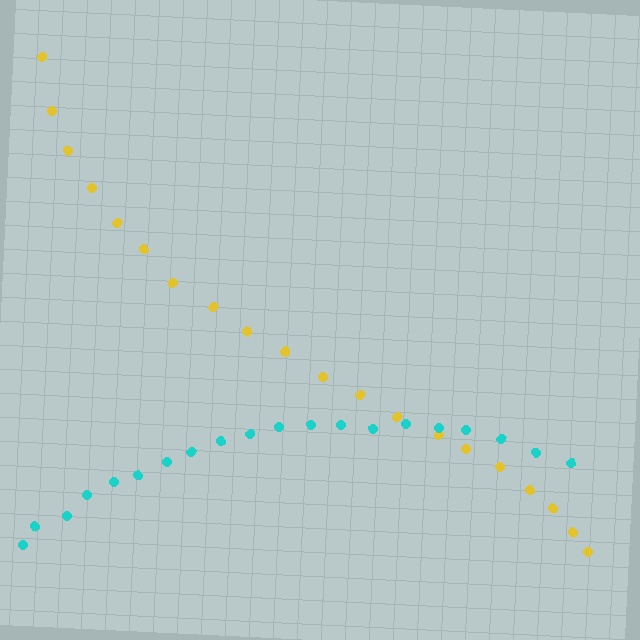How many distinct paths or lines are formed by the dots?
There are 2 distinct paths.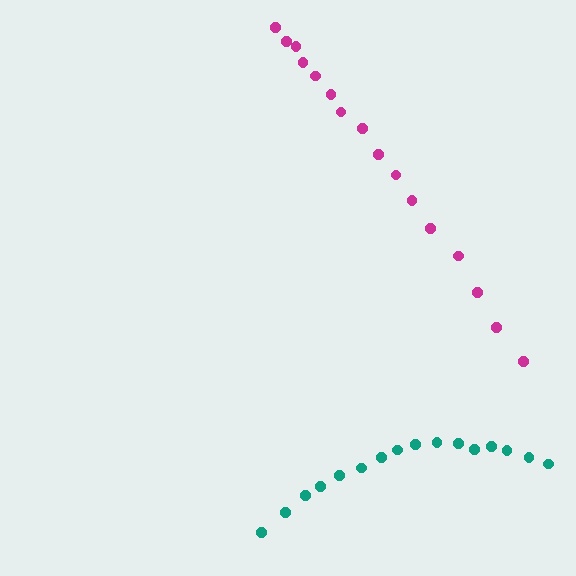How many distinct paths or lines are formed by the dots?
There are 2 distinct paths.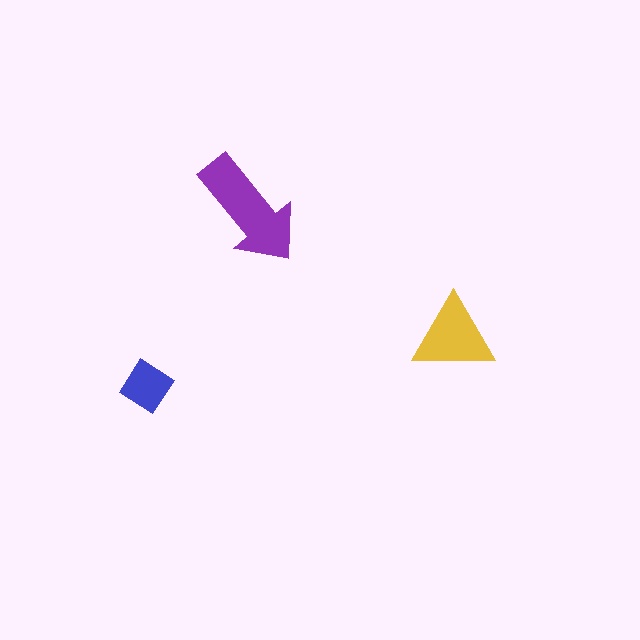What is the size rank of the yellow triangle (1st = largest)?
2nd.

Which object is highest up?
The purple arrow is topmost.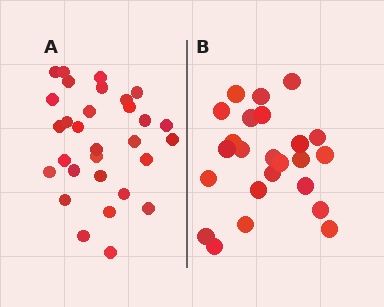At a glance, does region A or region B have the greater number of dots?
Region A (the left region) has more dots.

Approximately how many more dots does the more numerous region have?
Region A has about 6 more dots than region B.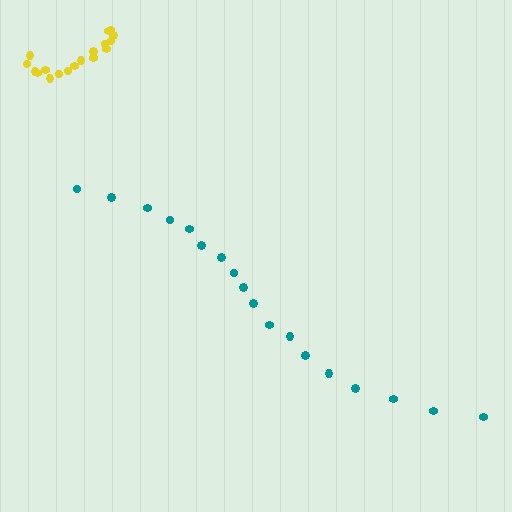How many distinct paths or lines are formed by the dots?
There are 2 distinct paths.